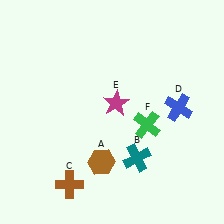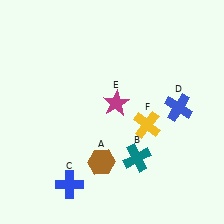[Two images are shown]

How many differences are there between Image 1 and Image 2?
There are 2 differences between the two images.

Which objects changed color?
C changed from brown to blue. F changed from green to yellow.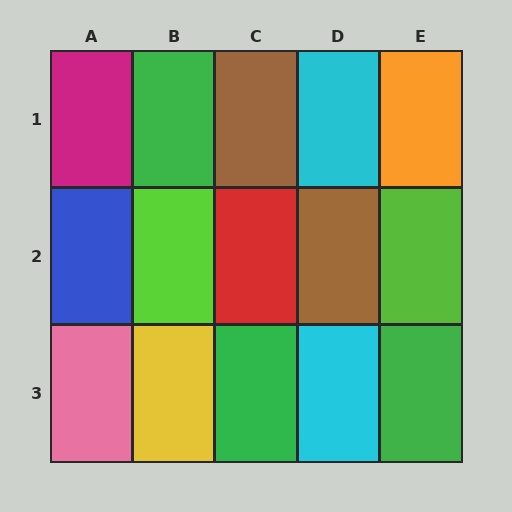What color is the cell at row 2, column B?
Lime.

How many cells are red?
1 cell is red.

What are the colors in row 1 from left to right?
Magenta, green, brown, cyan, orange.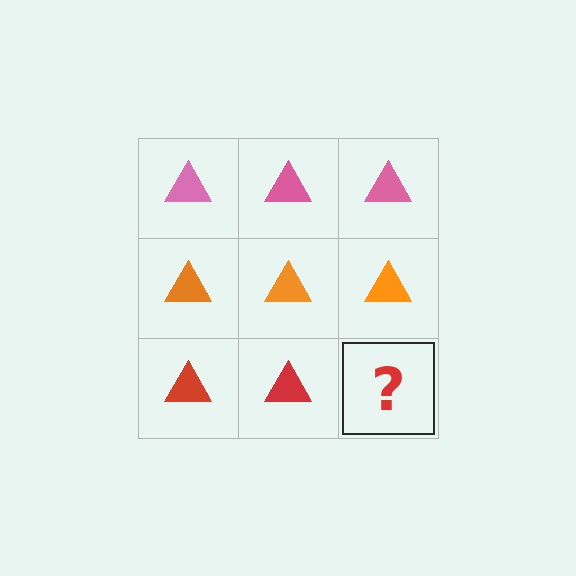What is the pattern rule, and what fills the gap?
The rule is that each row has a consistent color. The gap should be filled with a red triangle.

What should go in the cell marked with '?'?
The missing cell should contain a red triangle.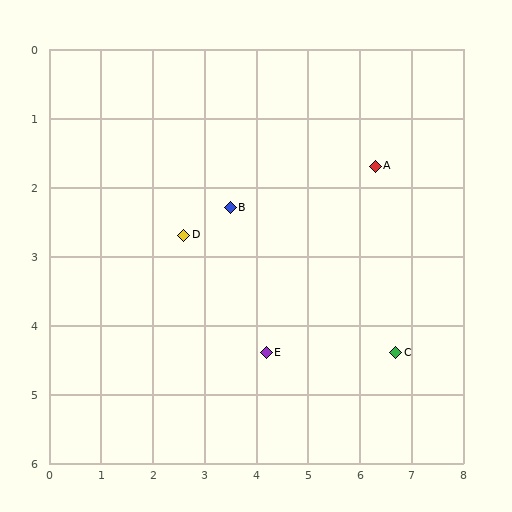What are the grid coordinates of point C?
Point C is at approximately (6.7, 4.4).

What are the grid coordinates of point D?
Point D is at approximately (2.6, 2.7).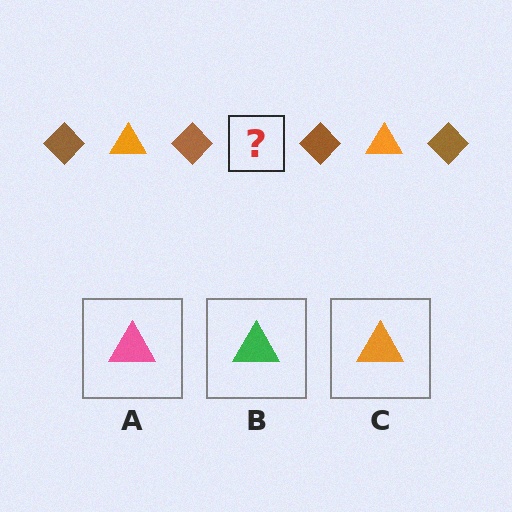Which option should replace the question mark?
Option C.